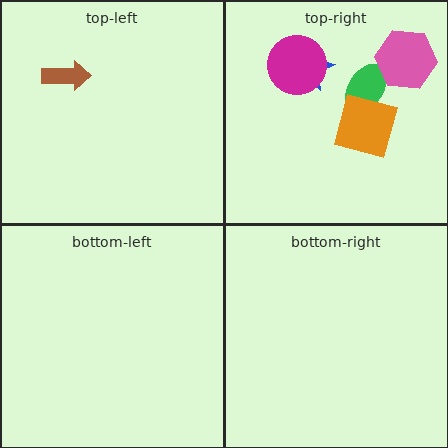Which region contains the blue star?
The top-right region.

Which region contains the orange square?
The top-right region.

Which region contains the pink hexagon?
The top-right region.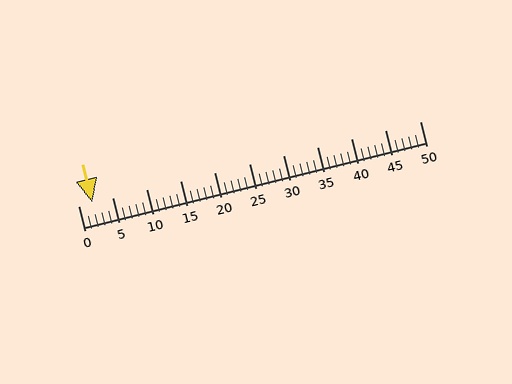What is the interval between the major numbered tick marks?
The major tick marks are spaced 5 units apart.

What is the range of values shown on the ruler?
The ruler shows values from 0 to 50.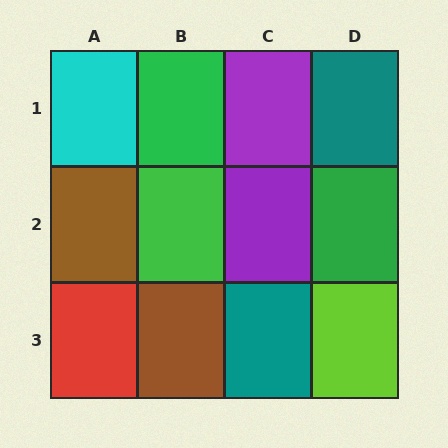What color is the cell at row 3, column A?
Red.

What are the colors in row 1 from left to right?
Cyan, green, purple, teal.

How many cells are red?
1 cell is red.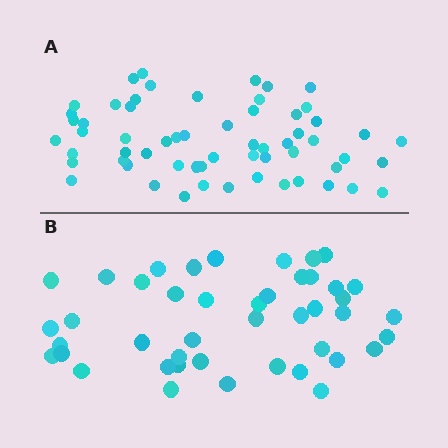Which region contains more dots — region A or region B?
Region A (the top region) has more dots.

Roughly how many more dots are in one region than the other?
Region A has approximately 15 more dots than region B.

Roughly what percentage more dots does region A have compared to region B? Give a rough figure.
About 35% more.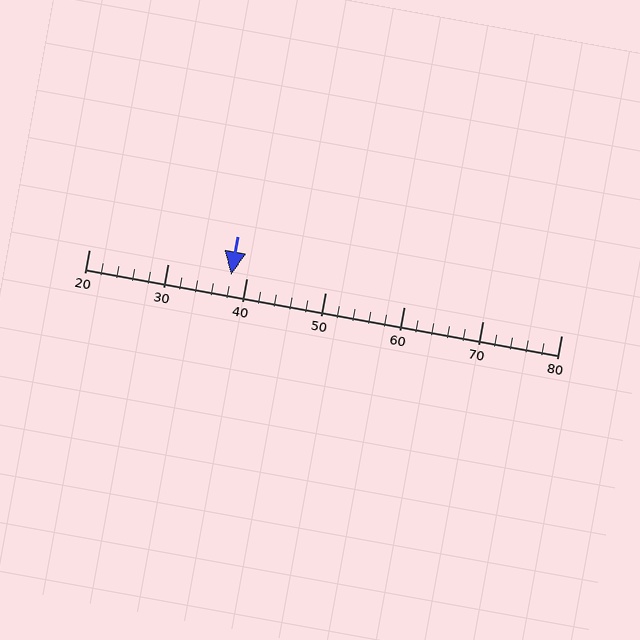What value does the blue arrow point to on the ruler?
The blue arrow points to approximately 38.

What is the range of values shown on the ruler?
The ruler shows values from 20 to 80.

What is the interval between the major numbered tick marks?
The major tick marks are spaced 10 units apart.